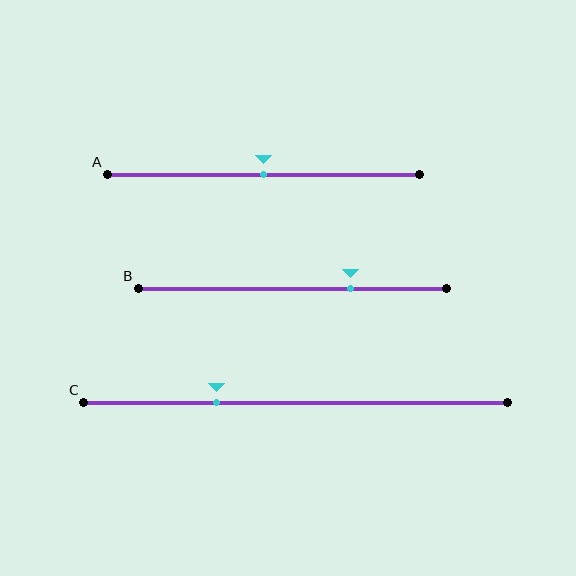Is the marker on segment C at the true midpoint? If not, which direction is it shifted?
No, the marker on segment C is shifted to the left by about 19% of the segment length.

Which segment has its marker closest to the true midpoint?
Segment A has its marker closest to the true midpoint.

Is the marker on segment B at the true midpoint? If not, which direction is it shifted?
No, the marker on segment B is shifted to the right by about 19% of the segment length.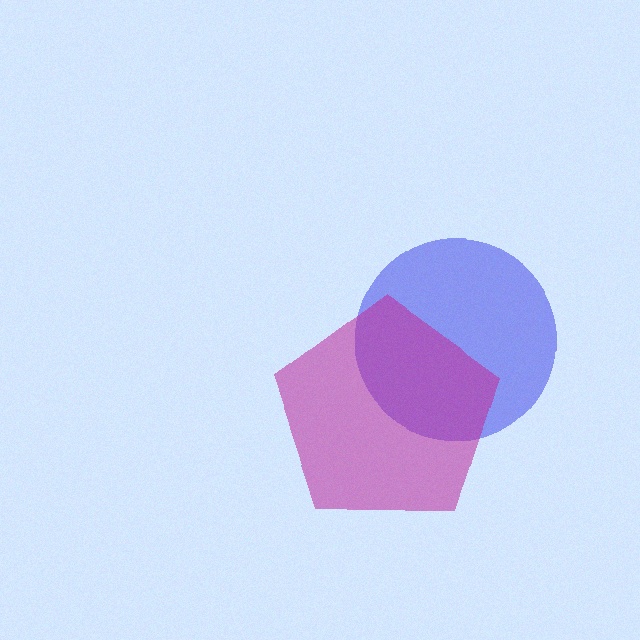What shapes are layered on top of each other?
The layered shapes are: a blue circle, a magenta pentagon.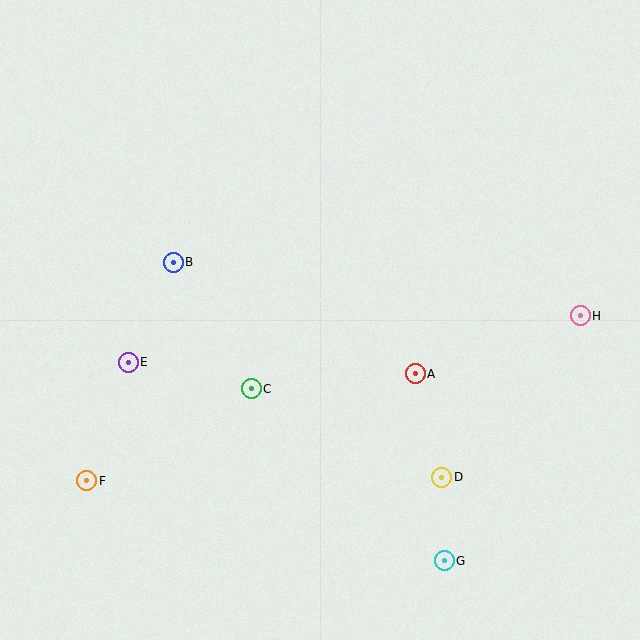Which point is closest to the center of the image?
Point C at (251, 389) is closest to the center.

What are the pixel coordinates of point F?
Point F is at (87, 481).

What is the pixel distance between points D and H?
The distance between D and H is 213 pixels.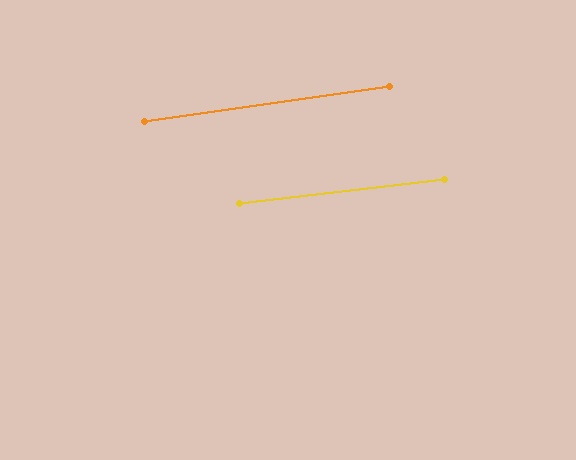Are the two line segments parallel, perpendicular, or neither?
Parallel — their directions differ by only 1.2°.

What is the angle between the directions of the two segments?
Approximately 1 degree.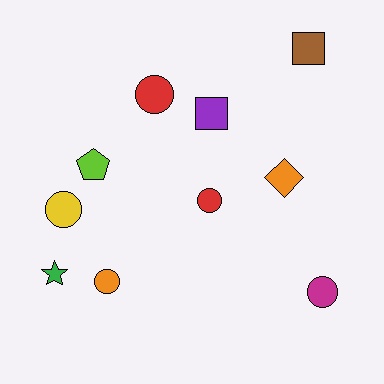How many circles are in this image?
There are 5 circles.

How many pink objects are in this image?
There are no pink objects.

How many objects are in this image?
There are 10 objects.